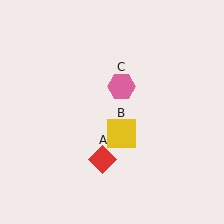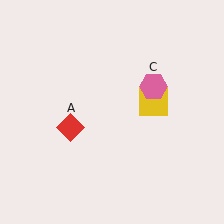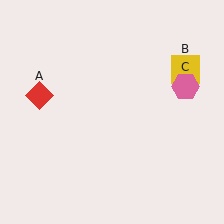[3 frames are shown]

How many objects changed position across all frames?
3 objects changed position: red diamond (object A), yellow square (object B), pink hexagon (object C).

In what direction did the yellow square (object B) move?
The yellow square (object B) moved up and to the right.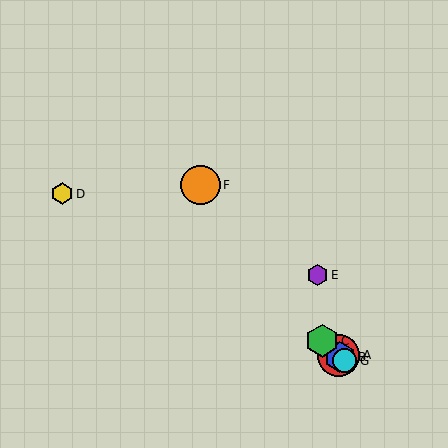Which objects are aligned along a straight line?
Objects A, B, C, G are aligned along a straight line.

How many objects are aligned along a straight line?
4 objects (A, B, C, G) are aligned along a straight line.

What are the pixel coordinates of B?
Object B is at (340, 357).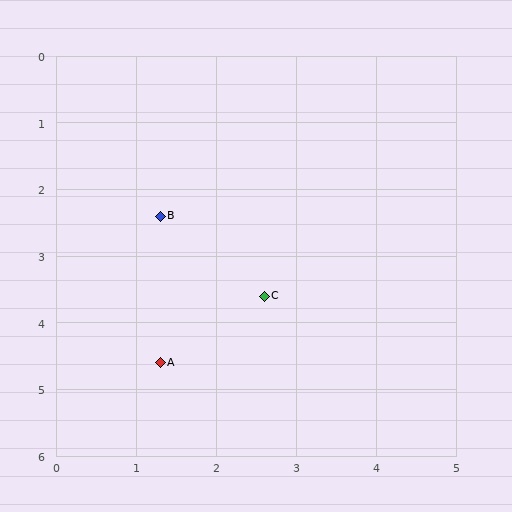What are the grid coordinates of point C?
Point C is at approximately (2.6, 3.6).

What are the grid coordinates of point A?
Point A is at approximately (1.3, 4.6).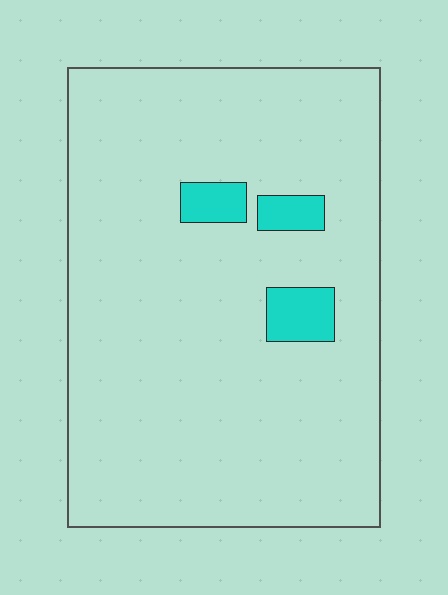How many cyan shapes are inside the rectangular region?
3.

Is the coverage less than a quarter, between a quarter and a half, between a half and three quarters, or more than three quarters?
Less than a quarter.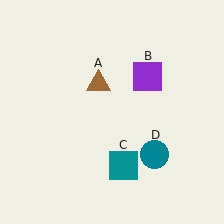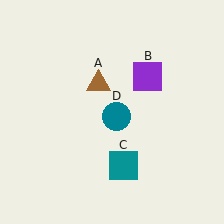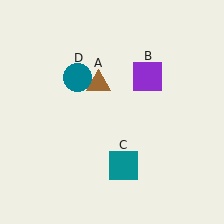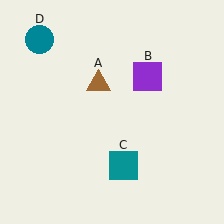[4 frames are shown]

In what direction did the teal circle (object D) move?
The teal circle (object D) moved up and to the left.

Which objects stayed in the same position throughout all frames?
Brown triangle (object A) and purple square (object B) and teal square (object C) remained stationary.